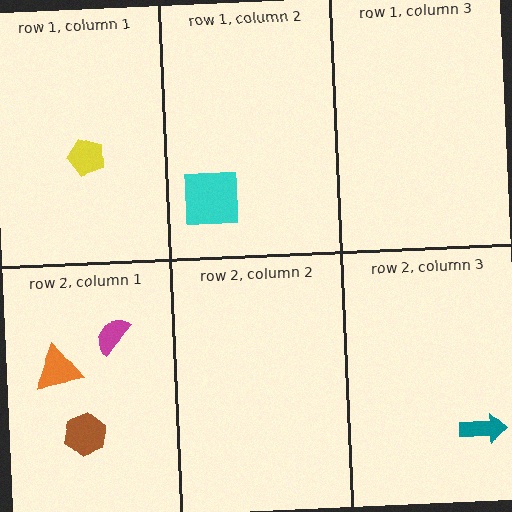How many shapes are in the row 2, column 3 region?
1.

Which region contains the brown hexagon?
The row 2, column 1 region.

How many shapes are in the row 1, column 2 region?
1.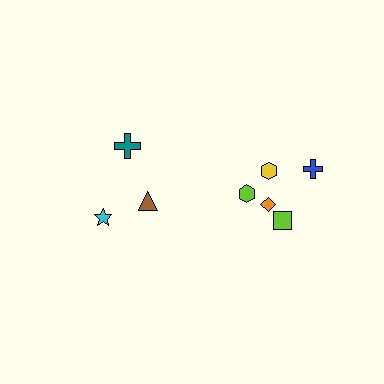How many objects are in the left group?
There are 3 objects.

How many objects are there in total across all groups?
There are 8 objects.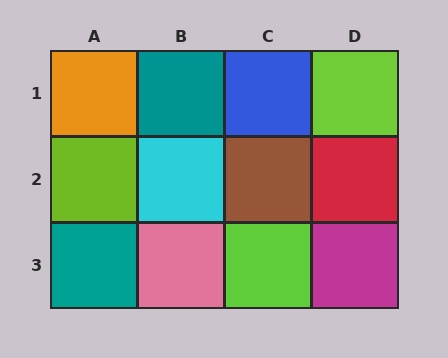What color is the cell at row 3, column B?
Pink.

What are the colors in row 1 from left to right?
Orange, teal, blue, lime.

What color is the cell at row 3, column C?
Lime.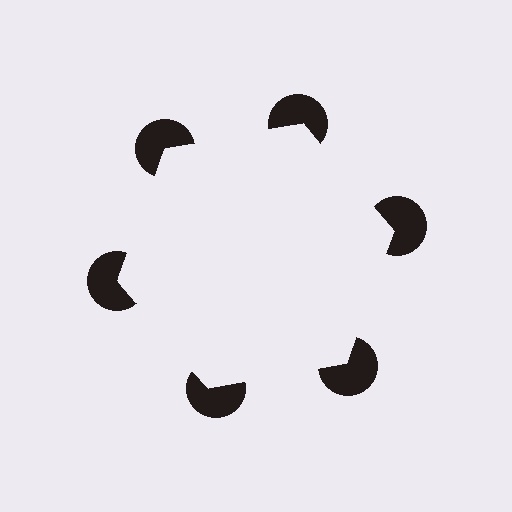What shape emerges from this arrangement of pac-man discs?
An illusory hexagon — its edges are inferred from the aligned wedge cuts in the pac-man discs, not physically drawn.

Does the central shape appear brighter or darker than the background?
It typically appears slightly brighter than the background, even though no actual brightness change is drawn.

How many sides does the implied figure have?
6 sides.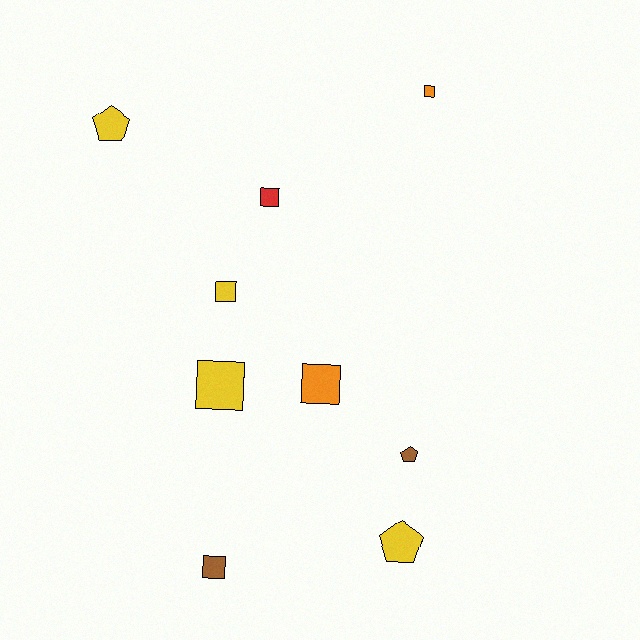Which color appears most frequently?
Yellow, with 4 objects.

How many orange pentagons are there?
There are no orange pentagons.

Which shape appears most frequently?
Square, with 6 objects.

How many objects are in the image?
There are 9 objects.